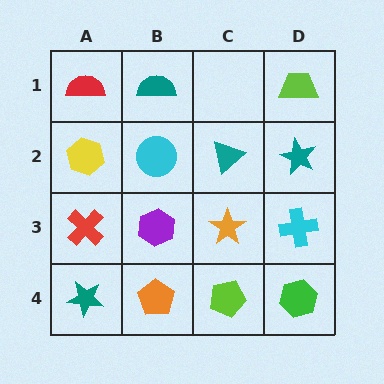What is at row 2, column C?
A teal triangle.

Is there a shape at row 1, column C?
No, that cell is empty.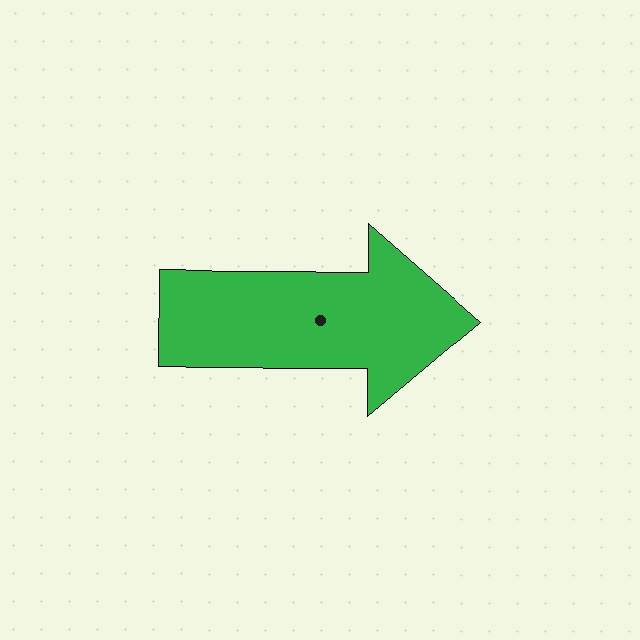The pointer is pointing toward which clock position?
Roughly 3 o'clock.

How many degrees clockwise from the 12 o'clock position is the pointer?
Approximately 90 degrees.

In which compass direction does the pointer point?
East.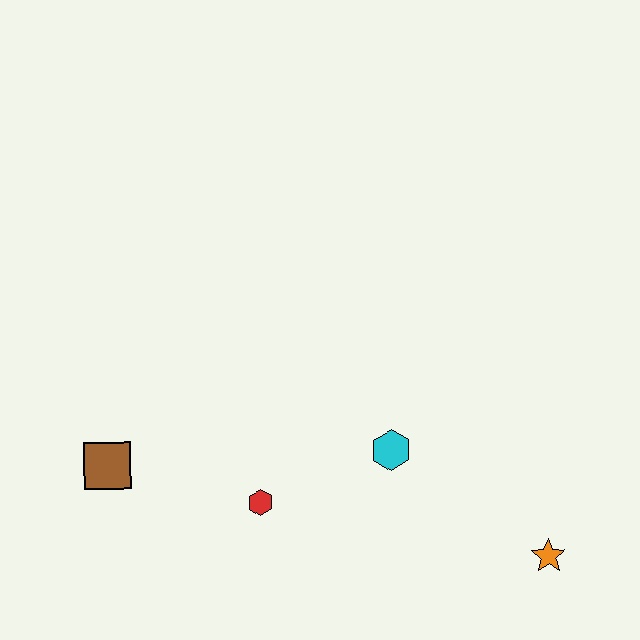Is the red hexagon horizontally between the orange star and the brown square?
Yes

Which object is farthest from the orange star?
The brown square is farthest from the orange star.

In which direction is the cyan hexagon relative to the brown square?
The cyan hexagon is to the right of the brown square.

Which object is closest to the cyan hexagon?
The red hexagon is closest to the cyan hexagon.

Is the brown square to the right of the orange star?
No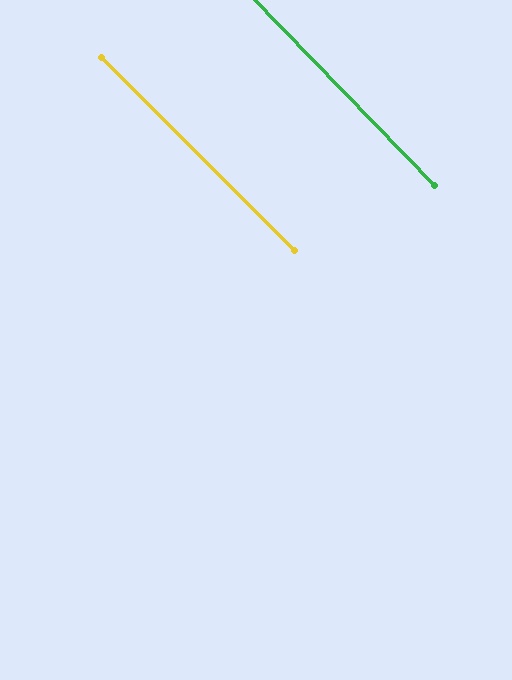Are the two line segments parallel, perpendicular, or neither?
Parallel — their directions differ by only 0.9°.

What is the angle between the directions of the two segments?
Approximately 1 degree.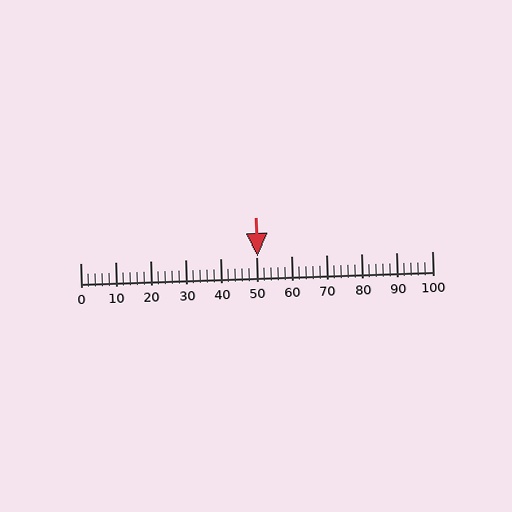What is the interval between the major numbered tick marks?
The major tick marks are spaced 10 units apart.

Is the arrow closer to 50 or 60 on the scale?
The arrow is closer to 50.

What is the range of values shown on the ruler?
The ruler shows values from 0 to 100.